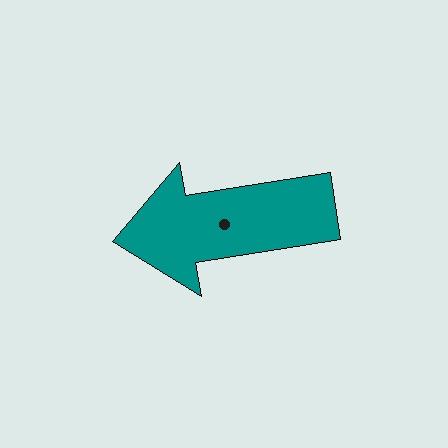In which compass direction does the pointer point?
West.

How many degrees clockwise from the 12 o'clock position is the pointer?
Approximately 261 degrees.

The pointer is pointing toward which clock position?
Roughly 9 o'clock.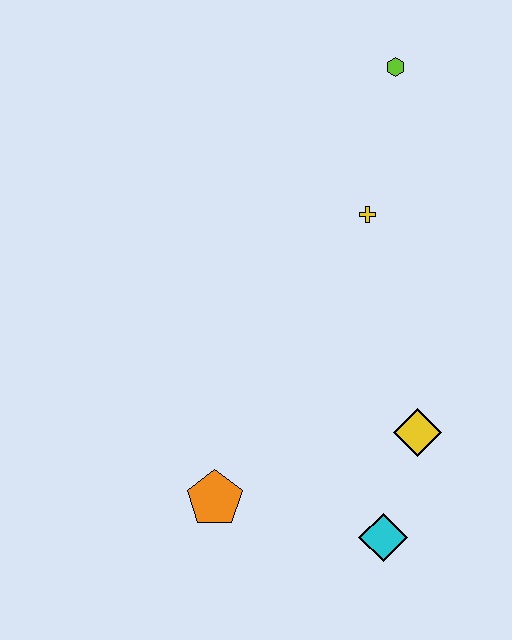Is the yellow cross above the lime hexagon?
No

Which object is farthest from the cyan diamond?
The lime hexagon is farthest from the cyan diamond.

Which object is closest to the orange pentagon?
The cyan diamond is closest to the orange pentagon.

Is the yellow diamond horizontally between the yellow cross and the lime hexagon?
No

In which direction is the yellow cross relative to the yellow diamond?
The yellow cross is above the yellow diamond.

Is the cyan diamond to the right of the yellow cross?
Yes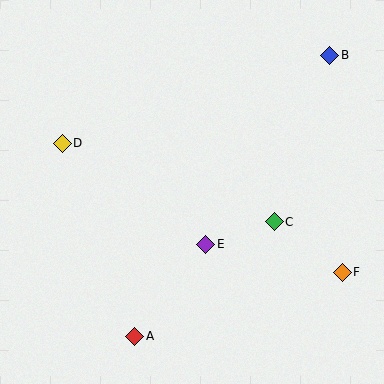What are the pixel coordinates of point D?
Point D is at (62, 143).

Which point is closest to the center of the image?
Point E at (206, 244) is closest to the center.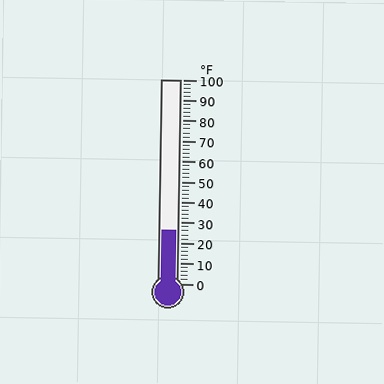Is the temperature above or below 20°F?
The temperature is above 20°F.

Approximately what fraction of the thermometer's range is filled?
The thermometer is filled to approximately 25% of its range.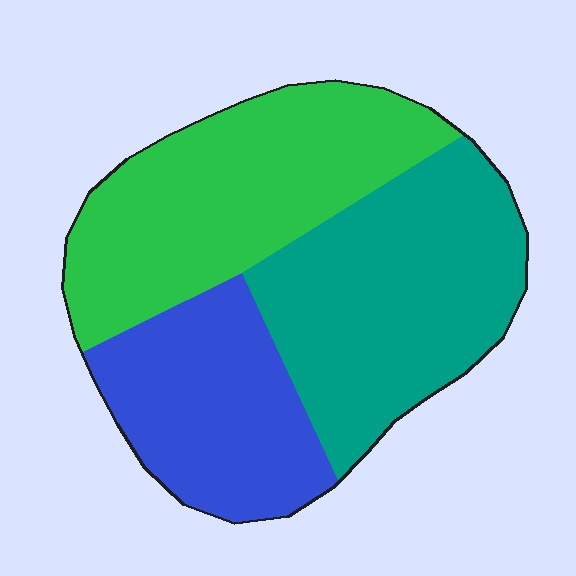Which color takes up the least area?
Blue, at roughly 25%.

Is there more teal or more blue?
Teal.